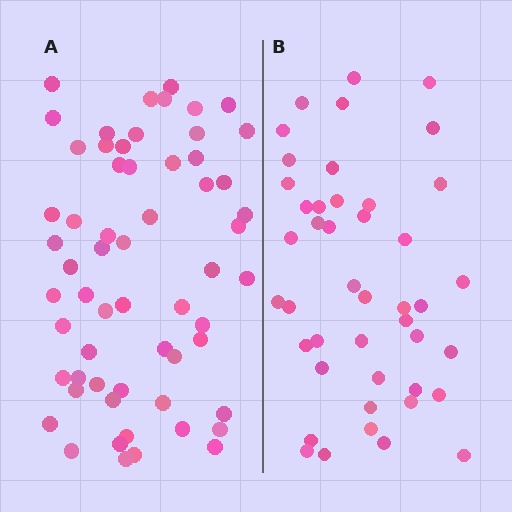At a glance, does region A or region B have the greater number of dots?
Region A (the left region) has more dots.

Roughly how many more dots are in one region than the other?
Region A has approximately 15 more dots than region B.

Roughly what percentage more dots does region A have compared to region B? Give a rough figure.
About 35% more.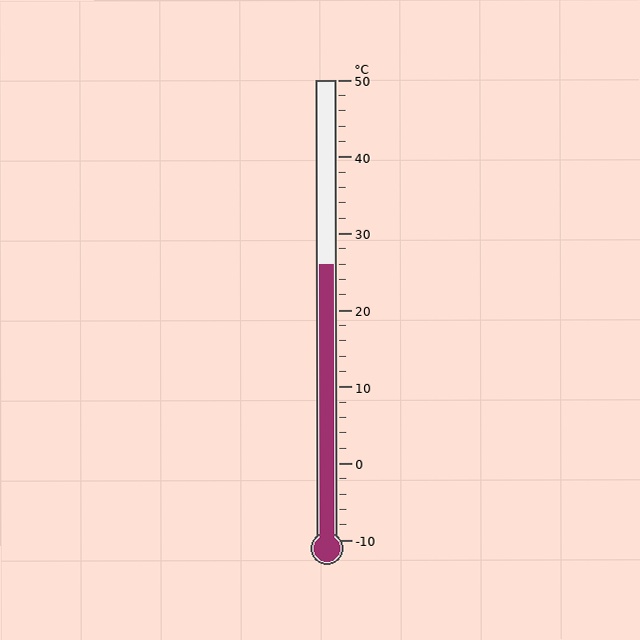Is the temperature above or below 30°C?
The temperature is below 30°C.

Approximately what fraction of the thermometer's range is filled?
The thermometer is filled to approximately 60% of its range.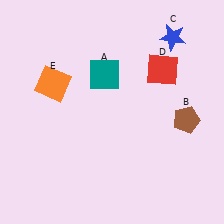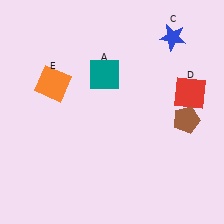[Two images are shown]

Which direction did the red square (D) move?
The red square (D) moved right.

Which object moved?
The red square (D) moved right.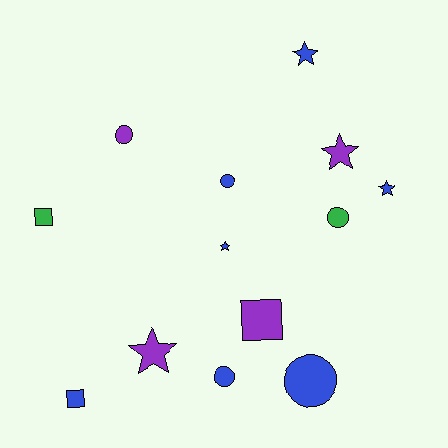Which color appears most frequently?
Blue, with 7 objects.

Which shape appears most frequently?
Star, with 5 objects.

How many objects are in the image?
There are 13 objects.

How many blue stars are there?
There are 3 blue stars.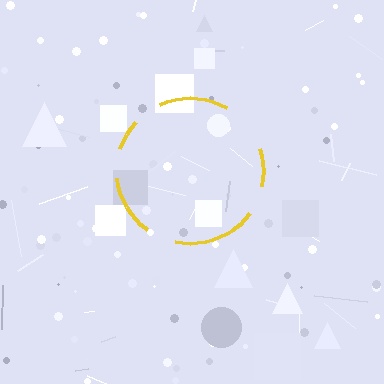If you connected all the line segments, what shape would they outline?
They would outline a circle.